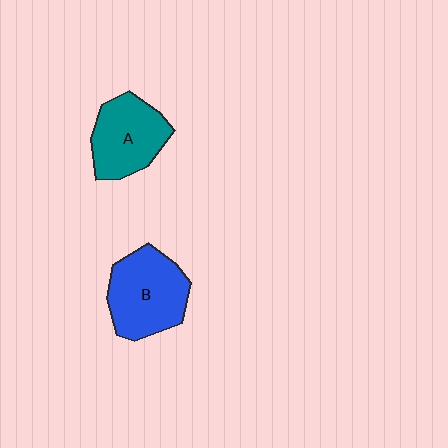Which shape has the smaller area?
Shape A (teal).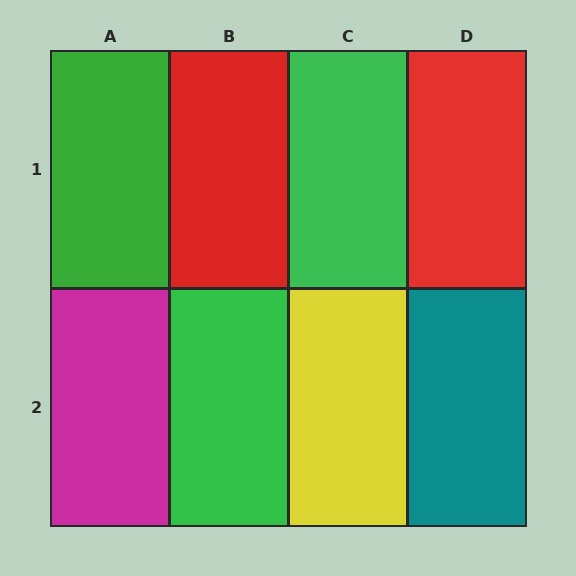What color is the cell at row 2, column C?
Yellow.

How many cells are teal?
1 cell is teal.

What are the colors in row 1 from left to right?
Green, red, green, red.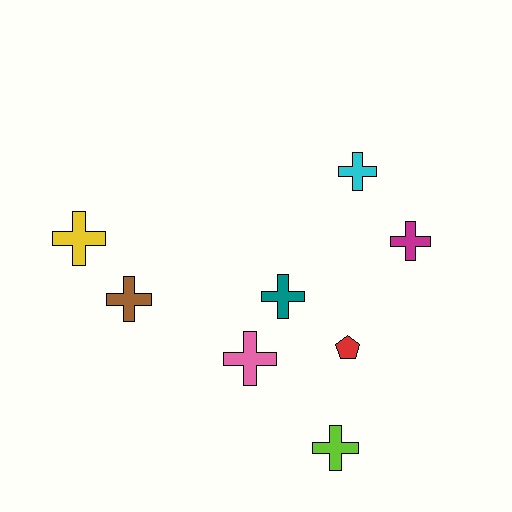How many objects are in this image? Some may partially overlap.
There are 8 objects.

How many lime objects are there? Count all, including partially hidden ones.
There is 1 lime object.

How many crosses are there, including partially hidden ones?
There are 7 crosses.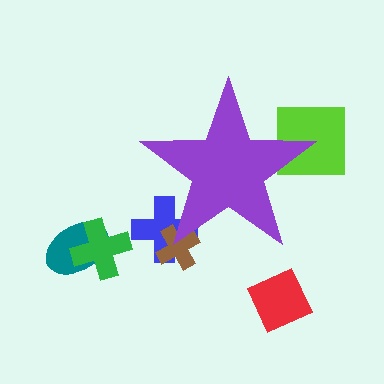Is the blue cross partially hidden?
Yes, the blue cross is partially hidden behind the purple star.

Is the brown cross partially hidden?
Yes, the brown cross is partially hidden behind the purple star.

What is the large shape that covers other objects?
A purple star.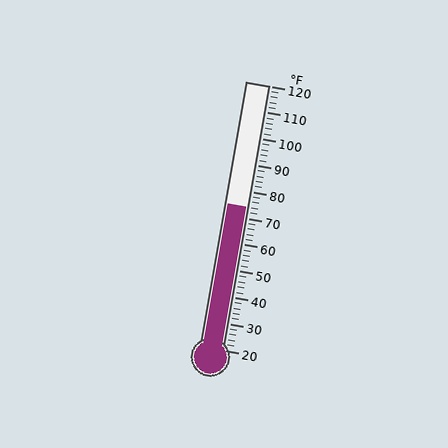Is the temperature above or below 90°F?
The temperature is below 90°F.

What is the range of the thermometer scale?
The thermometer scale ranges from 20°F to 120°F.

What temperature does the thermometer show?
The thermometer shows approximately 74°F.